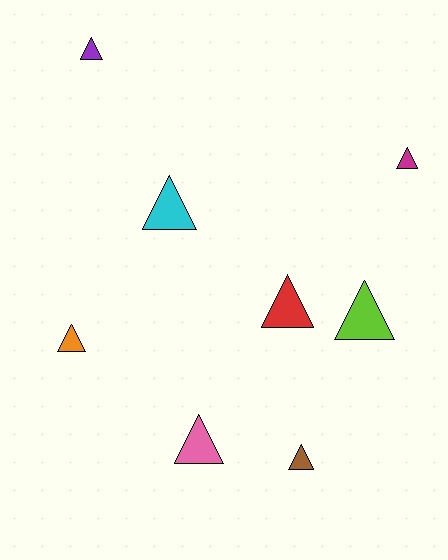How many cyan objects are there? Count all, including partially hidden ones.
There is 1 cyan object.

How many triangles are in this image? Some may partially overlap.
There are 8 triangles.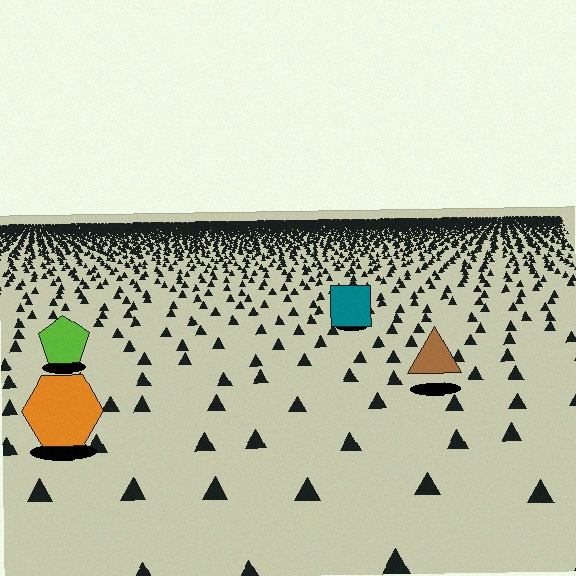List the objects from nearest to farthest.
From nearest to farthest: the orange hexagon, the brown triangle, the lime pentagon, the teal square.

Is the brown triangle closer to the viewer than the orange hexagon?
No. The orange hexagon is closer — you can tell from the texture gradient: the ground texture is coarser near it.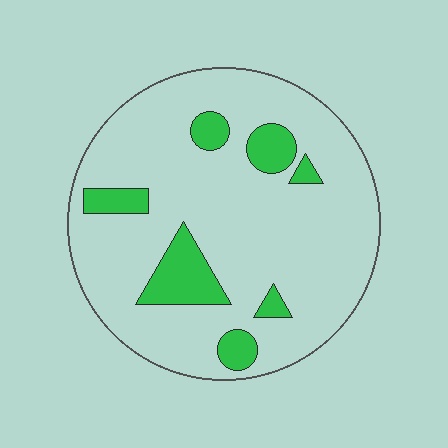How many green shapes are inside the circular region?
7.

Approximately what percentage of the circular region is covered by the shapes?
Approximately 15%.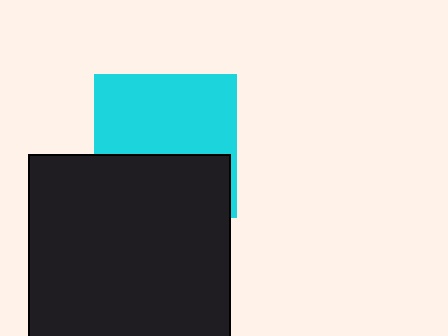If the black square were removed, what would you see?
You would see the complete cyan square.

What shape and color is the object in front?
The object in front is a black square.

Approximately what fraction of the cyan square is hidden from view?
Roughly 43% of the cyan square is hidden behind the black square.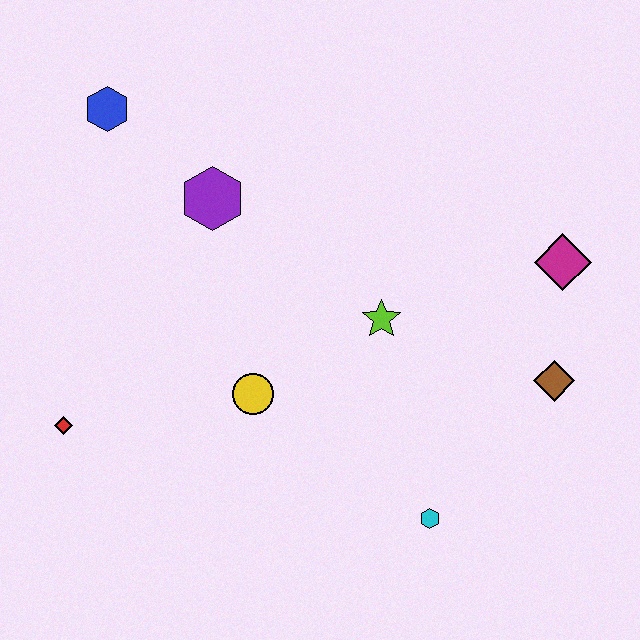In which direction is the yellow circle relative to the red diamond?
The yellow circle is to the right of the red diamond.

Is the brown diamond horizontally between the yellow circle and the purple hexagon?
No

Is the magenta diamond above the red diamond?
Yes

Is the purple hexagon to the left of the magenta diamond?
Yes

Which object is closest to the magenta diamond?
The brown diamond is closest to the magenta diamond.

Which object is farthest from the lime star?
The blue hexagon is farthest from the lime star.